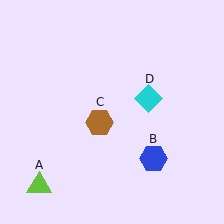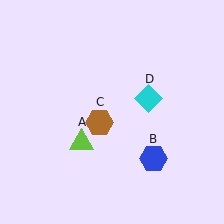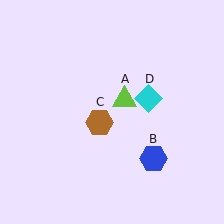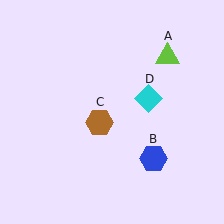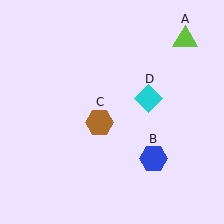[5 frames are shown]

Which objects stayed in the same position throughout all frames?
Blue hexagon (object B) and brown hexagon (object C) and cyan diamond (object D) remained stationary.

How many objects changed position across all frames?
1 object changed position: lime triangle (object A).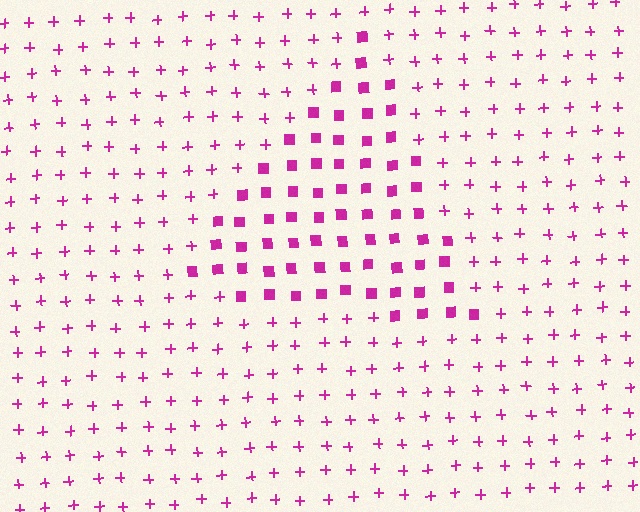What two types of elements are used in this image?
The image uses squares inside the triangle region and plus signs outside it.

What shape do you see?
I see a triangle.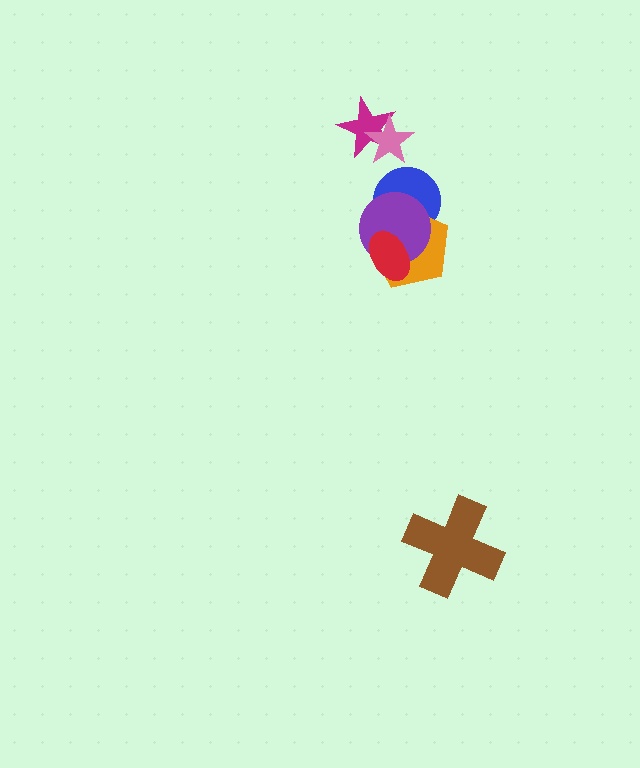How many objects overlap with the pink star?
1 object overlaps with the pink star.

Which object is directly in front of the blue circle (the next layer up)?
The orange pentagon is directly in front of the blue circle.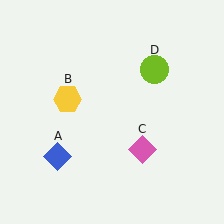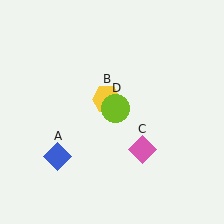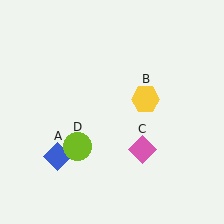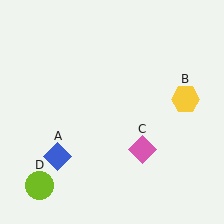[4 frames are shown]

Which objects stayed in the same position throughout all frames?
Blue diamond (object A) and pink diamond (object C) remained stationary.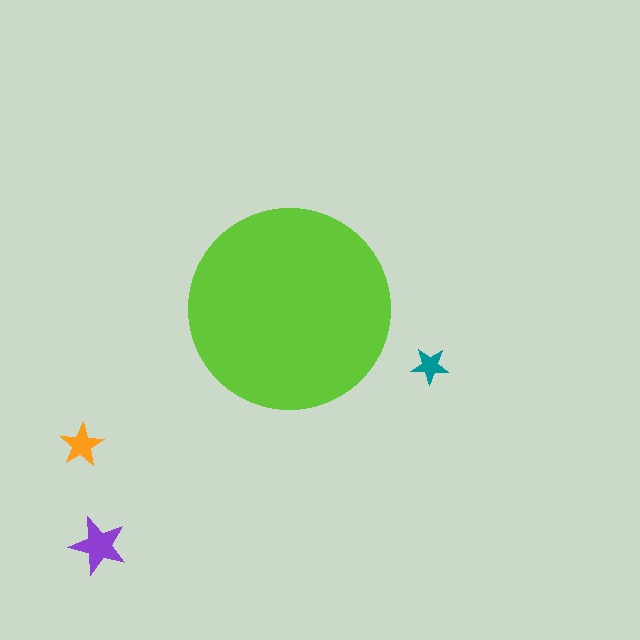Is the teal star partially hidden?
No, the teal star is fully visible.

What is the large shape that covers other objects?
A lime circle.